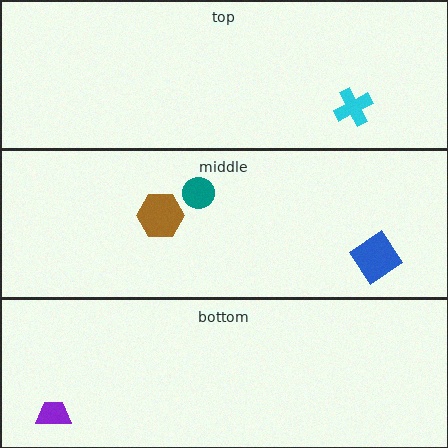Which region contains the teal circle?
The middle region.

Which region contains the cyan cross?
The top region.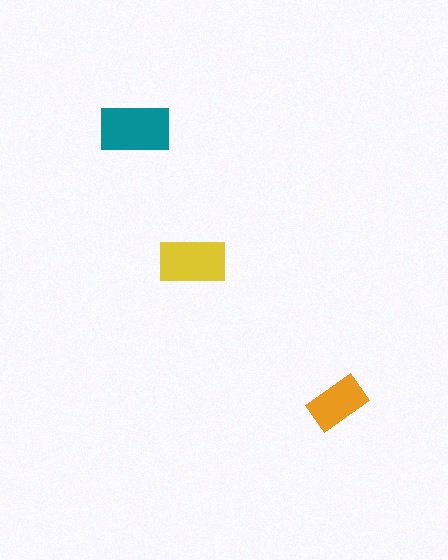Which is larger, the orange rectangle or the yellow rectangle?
The yellow one.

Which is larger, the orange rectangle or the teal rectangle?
The teal one.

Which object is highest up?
The teal rectangle is topmost.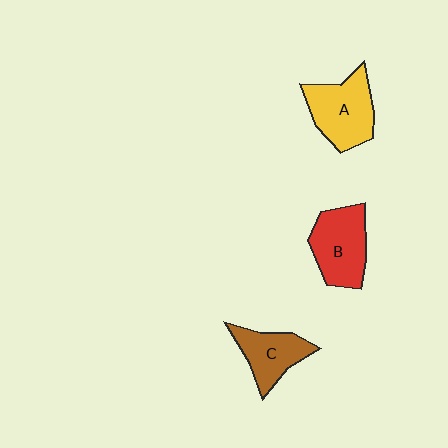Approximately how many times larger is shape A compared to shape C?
Approximately 1.3 times.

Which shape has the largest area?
Shape A (yellow).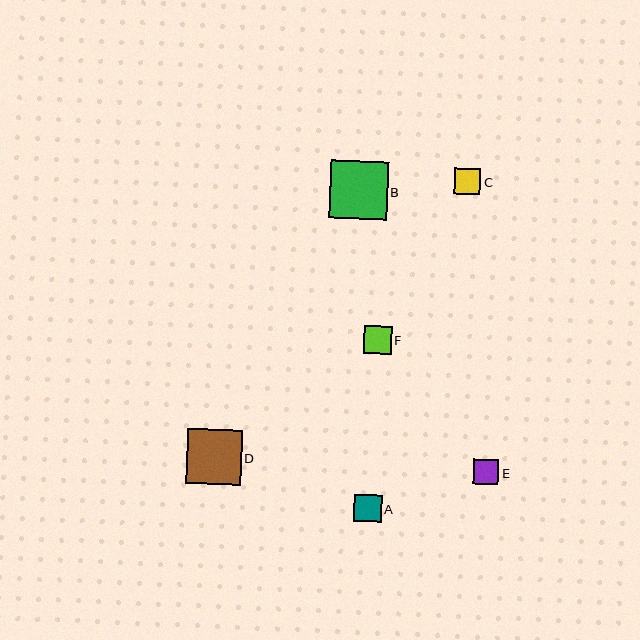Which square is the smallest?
Square E is the smallest with a size of approximately 25 pixels.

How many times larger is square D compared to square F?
Square D is approximately 2.0 times the size of square F.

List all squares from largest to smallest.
From largest to smallest: B, D, F, A, C, E.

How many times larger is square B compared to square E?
Square B is approximately 2.3 times the size of square E.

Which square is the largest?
Square B is the largest with a size of approximately 58 pixels.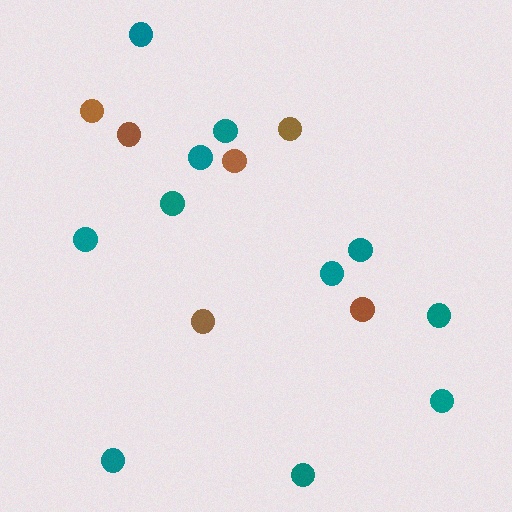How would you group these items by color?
There are 2 groups: one group of brown circles (6) and one group of teal circles (11).